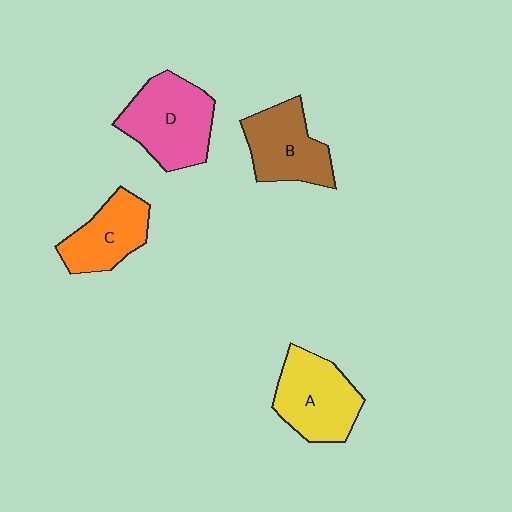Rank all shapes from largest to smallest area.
From largest to smallest: D (pink), A (yellow), B (brown), C (orange).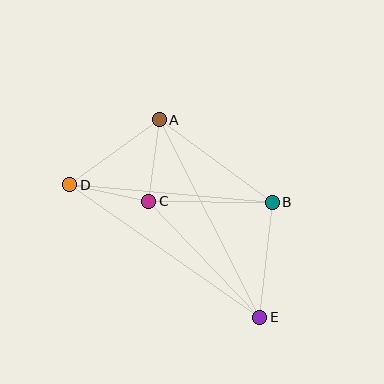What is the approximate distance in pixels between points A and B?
The distance between A and B is approximately 140 pixels.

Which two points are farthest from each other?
Points D and E are farthest from each other.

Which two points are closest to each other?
Points C and D are closest to each other.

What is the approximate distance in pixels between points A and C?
The distance between A and C is approximately 82 pixels.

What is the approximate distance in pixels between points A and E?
The distance between A and E is approximately 222 pixels.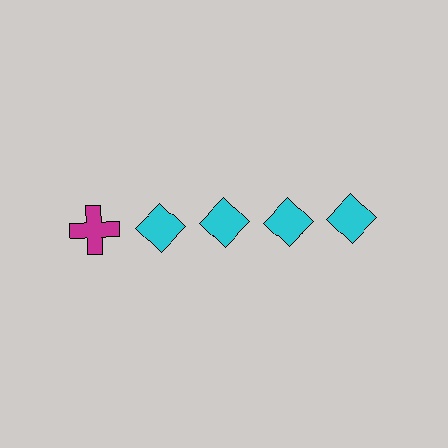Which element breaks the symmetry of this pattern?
The magenta cross in the top row, leftmost column breaks the symmetry. All other shapes are cyan diamonds.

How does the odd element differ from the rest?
It differs in both color (magenta instead of cyan) and shape (cross instead of diamond).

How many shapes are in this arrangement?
There are 5 shapes arranged in a grid pattern.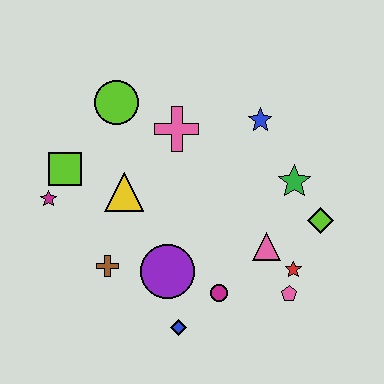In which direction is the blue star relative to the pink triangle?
The blue star is above the pink triangle.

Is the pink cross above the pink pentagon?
Yes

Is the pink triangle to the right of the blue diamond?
Yes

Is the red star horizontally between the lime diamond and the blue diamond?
Yes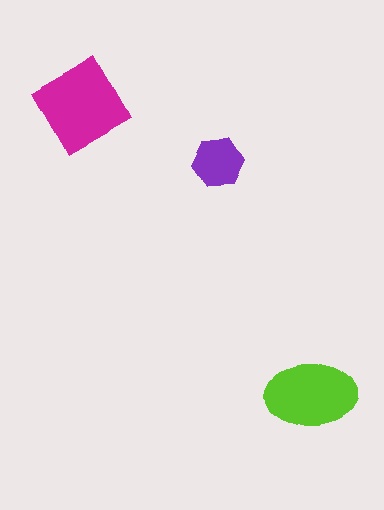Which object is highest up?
The magenta square is topmost.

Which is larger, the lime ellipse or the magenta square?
The magenta square.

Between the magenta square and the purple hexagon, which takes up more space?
The magenta square.